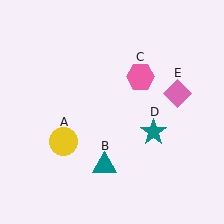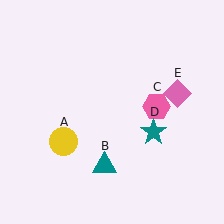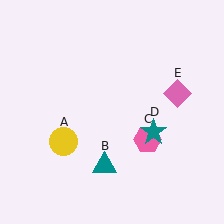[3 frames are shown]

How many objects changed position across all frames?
1 object changed position: pink hexagon (object C).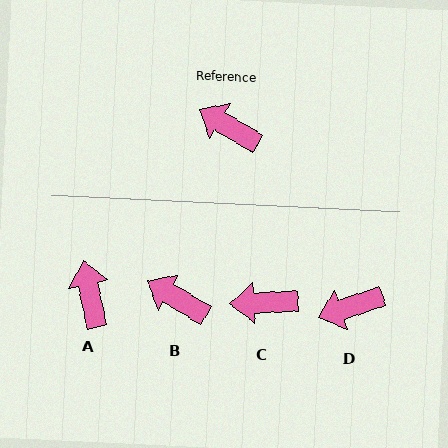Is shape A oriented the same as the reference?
No, it is off by about 48 degrees.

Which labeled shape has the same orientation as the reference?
B.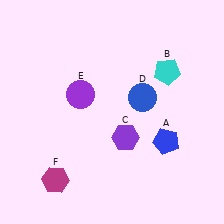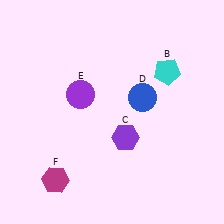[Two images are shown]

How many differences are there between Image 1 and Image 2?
There is 1 difference between the two images.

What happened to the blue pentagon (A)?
The blue pentagon (A) was removed in Image 2. It was in the bottom-right area of Image 1.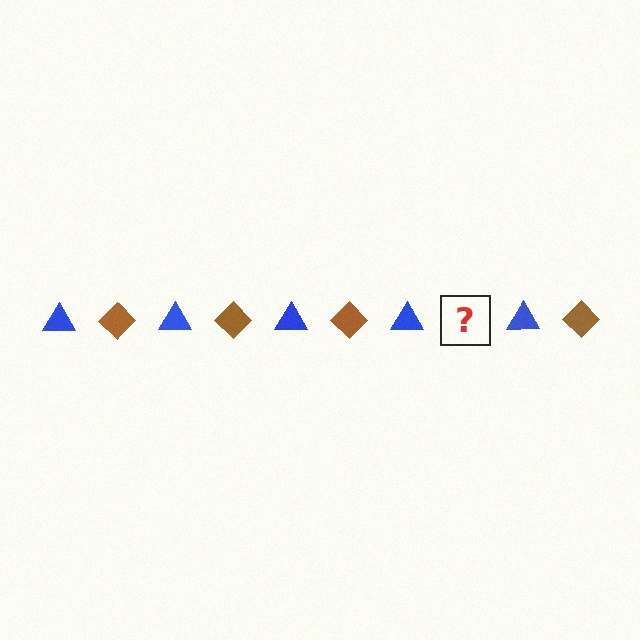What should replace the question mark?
The question mark should be replaced with a brown diamond.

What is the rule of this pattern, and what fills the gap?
The rule is that the pattern alternates between blue triangle and brown diamond. The gap should be filled with a brown diamond.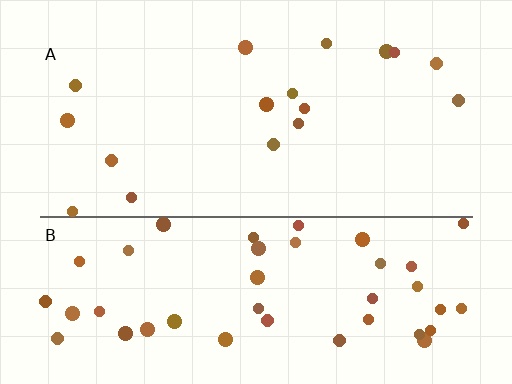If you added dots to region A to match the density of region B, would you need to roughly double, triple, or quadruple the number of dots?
Approximately triple.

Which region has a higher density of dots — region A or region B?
B (the bottom).